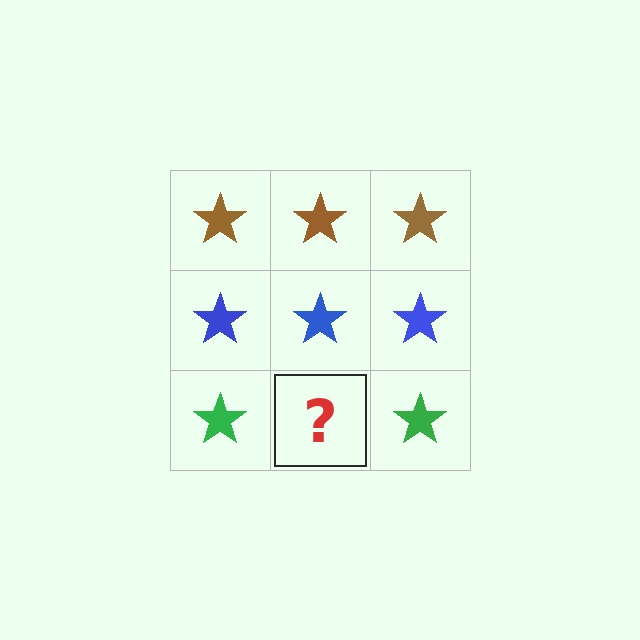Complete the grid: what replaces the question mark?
The question mark should be replaced with a green star.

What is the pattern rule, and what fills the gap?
The rule is that each row has a consistent color. The gap should be filled with a green star.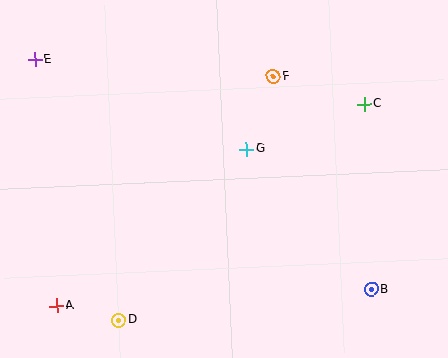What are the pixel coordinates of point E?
Point E is at (35, 60).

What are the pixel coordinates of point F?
Point F is at (273, 76).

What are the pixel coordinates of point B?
Point B is at (371, 289).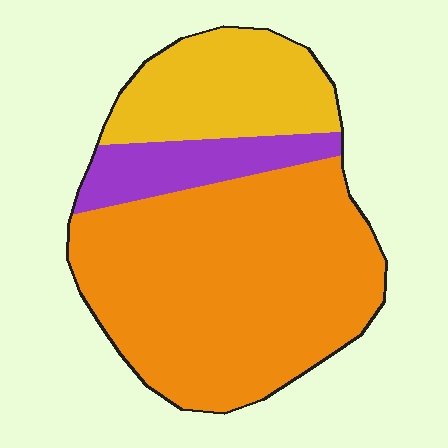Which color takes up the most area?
Orange, at roughly 65%.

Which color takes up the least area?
Purple, at roughly 15%.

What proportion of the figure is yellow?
Yellow covers 23% of the figure.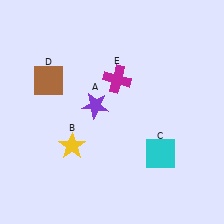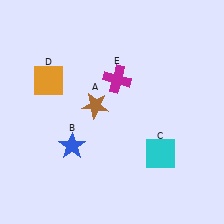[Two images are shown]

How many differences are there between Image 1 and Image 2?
There are 3 differences between the two images.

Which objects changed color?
A changed from purple to brown. B changed from yellow to blue. D changed from brown to orange.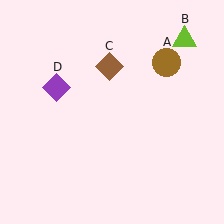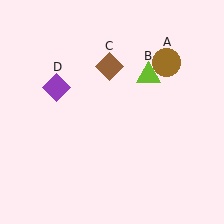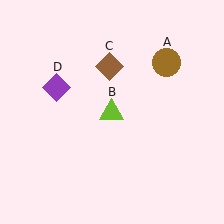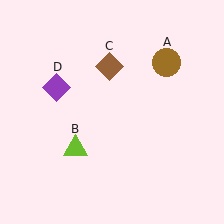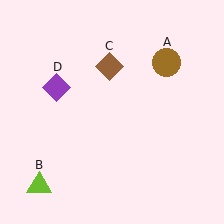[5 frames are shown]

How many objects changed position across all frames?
1 object changed position: lime triangle (object B).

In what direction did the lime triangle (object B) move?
The lime triangle (object B) moved down and to the left.